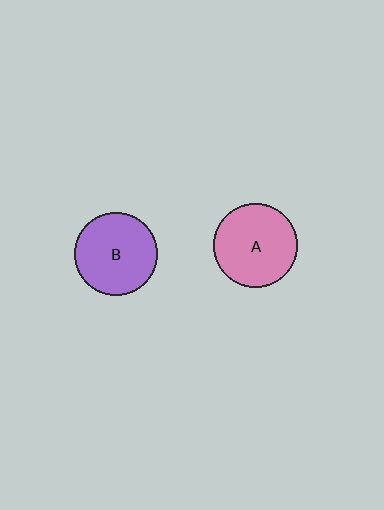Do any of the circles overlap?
No, none of the circles overlap.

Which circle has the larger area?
Circle A (pink).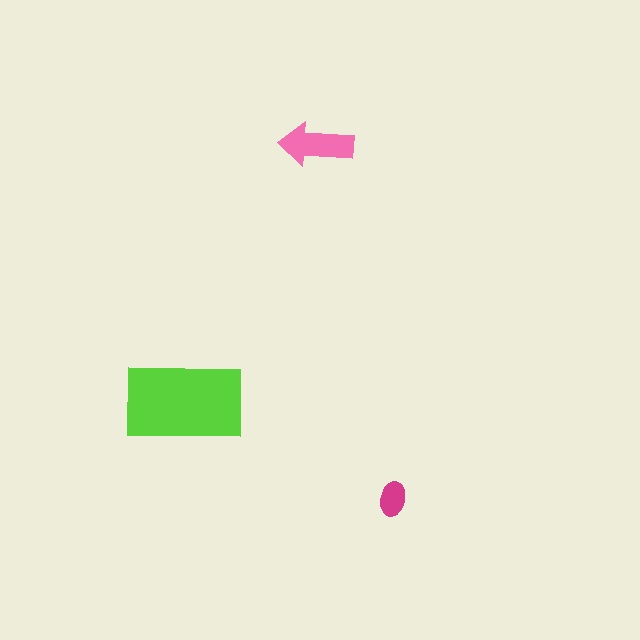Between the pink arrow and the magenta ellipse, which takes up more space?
The pink arrow.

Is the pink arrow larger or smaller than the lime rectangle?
Smaller.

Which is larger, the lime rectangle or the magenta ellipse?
The lime rectangle.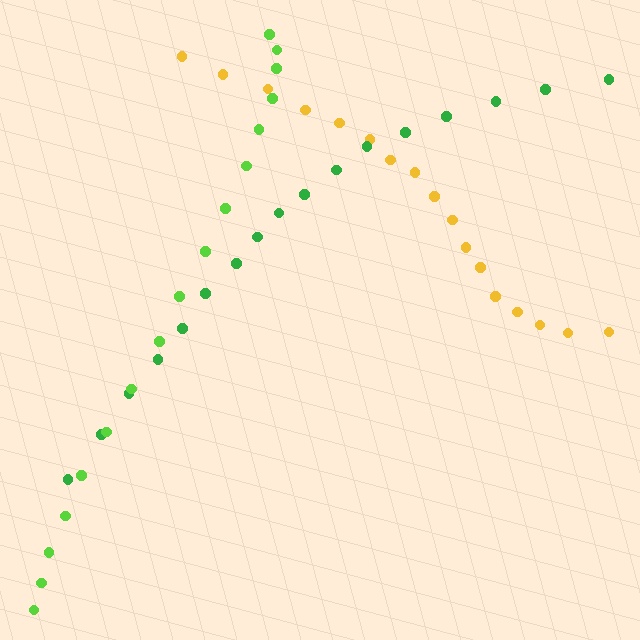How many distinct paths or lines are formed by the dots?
There are 3 distinct paths.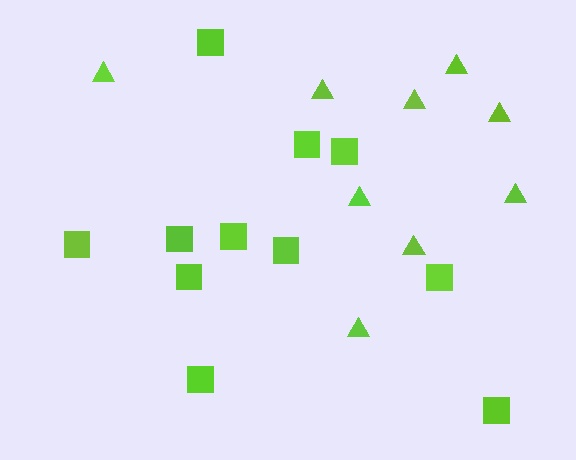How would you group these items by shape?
There are 2 groups: one group of squares (11) and one group of triangles (9).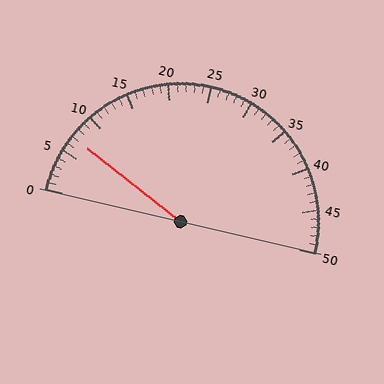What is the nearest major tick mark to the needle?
The nearest major tick mark is 5.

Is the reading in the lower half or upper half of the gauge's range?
The reading is in the lower half of the range (0 to 50).